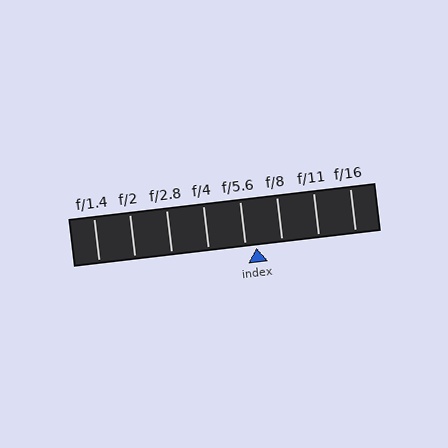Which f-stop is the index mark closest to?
The index mark is closest to f/5.6.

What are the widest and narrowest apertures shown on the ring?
The widest aperture shown is f/1.4 and the narrowest is f/16.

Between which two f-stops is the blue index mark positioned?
The index mark is between f/5.6 and f/8.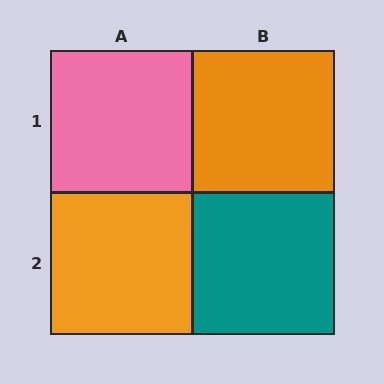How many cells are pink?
1 cell is pink.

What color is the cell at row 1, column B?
Orange.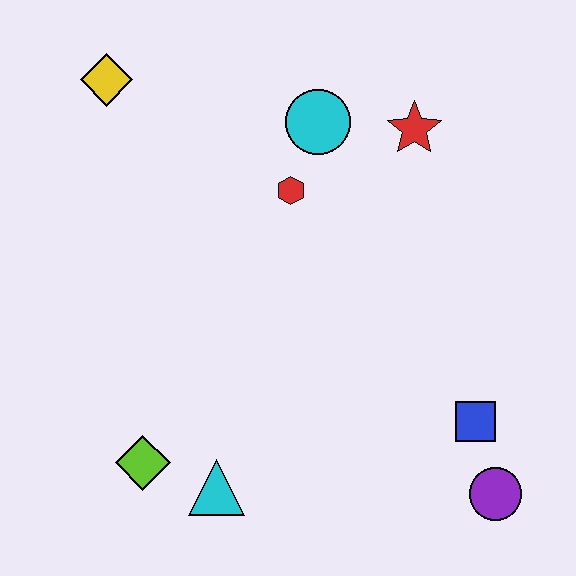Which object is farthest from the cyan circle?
The purple circle is farthest from the cyan circle.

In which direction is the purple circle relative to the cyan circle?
The purple circle is below the cyan circle.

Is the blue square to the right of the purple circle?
No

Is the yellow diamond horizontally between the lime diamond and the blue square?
No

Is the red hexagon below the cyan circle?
Yes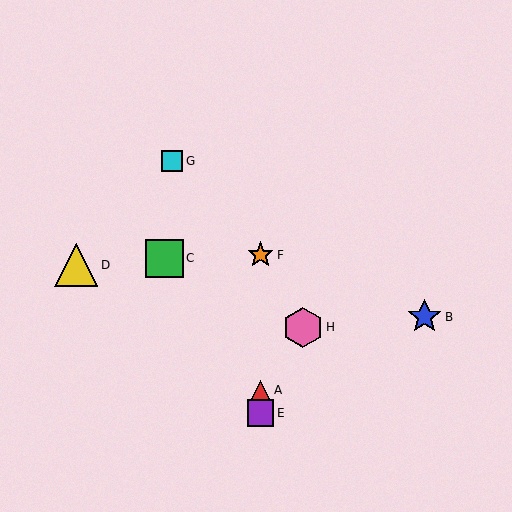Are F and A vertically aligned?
Yes, both are at x≈260.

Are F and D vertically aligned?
No, F is at x≈260 and D is at x≈76.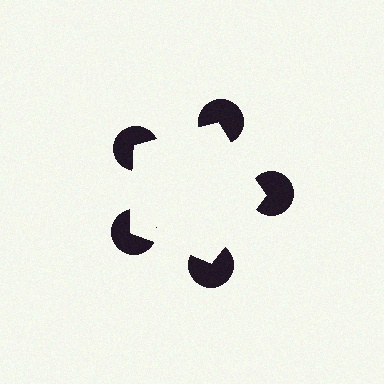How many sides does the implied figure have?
5 sides.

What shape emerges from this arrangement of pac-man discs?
An illusory pentagon — its edges are inferred from the aligned wedge cuts in the pac-man discs, not physically drawn.